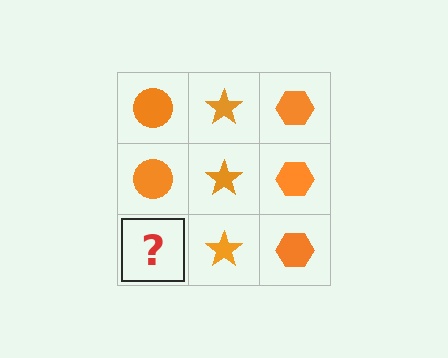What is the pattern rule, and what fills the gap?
The rule is that each column has a consistent shape. The gap should be filled with an orange circle.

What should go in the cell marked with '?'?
The missing cell should contain an orange circle.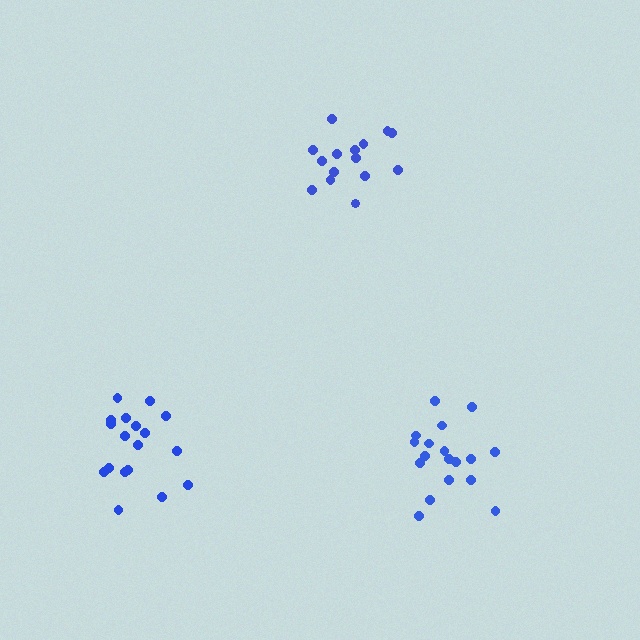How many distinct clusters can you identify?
There are 3 distinct clusters.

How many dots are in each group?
Group 1: 15 dots, Group 2: 18 dots, Group 3: 18 dots (51 total).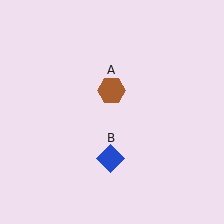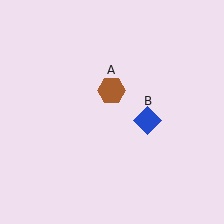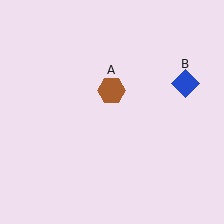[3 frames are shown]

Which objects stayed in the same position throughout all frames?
Brown hexagon (object A) remained stationary.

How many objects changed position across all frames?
1 object changed position: blue diamond (object B).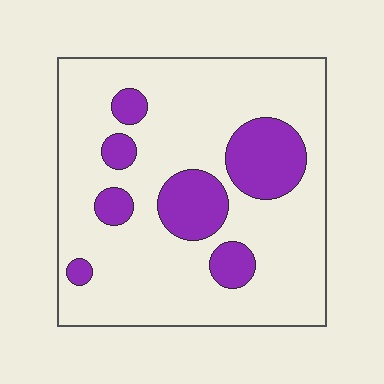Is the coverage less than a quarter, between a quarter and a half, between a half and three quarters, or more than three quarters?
Less than a quarter.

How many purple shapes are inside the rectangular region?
7.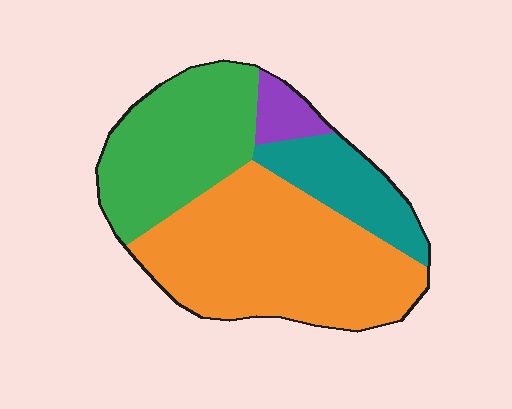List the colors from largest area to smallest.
From largest to smallest: orange, green, teal, purple.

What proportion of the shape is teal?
Teal takes up about one sixth (1/6) of the shape.